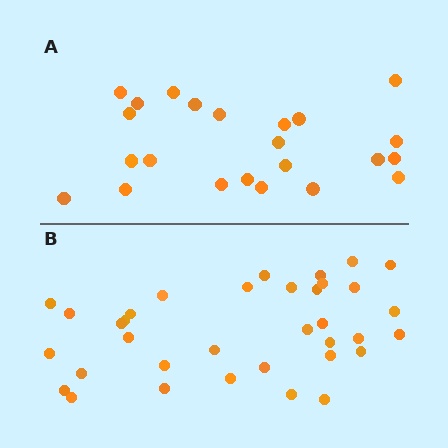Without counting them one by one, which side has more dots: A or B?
Region B (the bottom region) has more dots.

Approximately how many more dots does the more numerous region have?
Region B has roughly 12 or so more dots than region A.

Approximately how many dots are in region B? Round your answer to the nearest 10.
About 40 dots. (The exact count is 35, which rounds to 40.)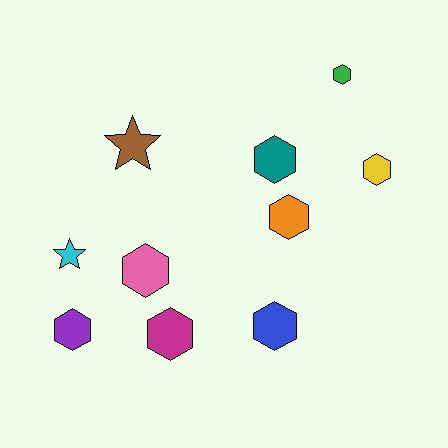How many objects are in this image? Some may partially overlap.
There are 10 objects.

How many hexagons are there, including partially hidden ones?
There are 8 hexagons.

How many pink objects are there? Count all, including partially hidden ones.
There is 1 pink object.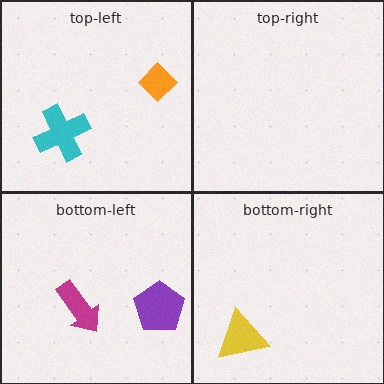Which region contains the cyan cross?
The top-left region.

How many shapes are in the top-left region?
2.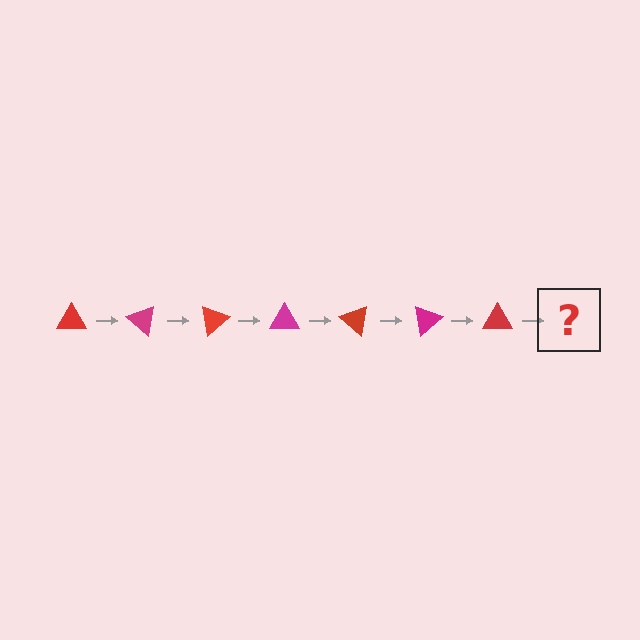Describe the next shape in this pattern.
It should be a magenta triangle, rotated 280 degrees from the start.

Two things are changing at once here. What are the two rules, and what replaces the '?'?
The two rules are that it rotates 40 degrees each step and the color cycles through red and magenta. The '?' should be a magenta triangle, rotated 280 degrees from the start.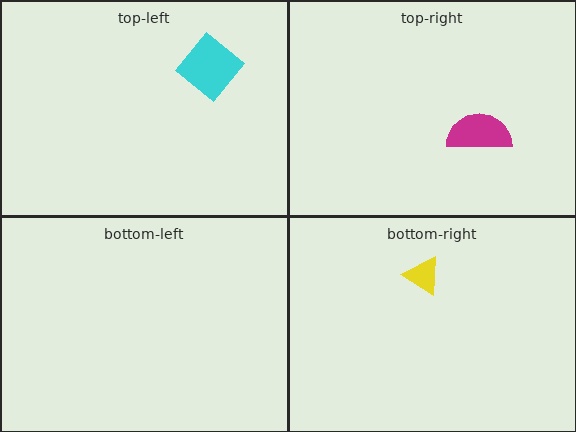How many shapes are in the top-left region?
1.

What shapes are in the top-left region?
The cyan diamond.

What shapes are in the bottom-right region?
The yellow triangle.